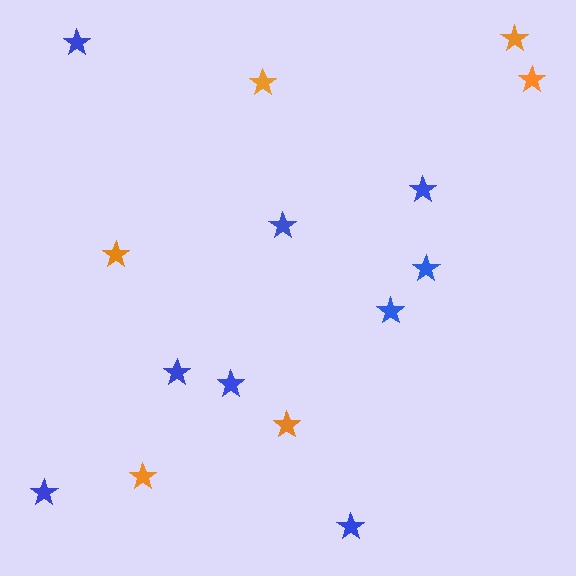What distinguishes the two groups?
There are 2 groups: one group of orange stars (6) and one group of blue stars (9).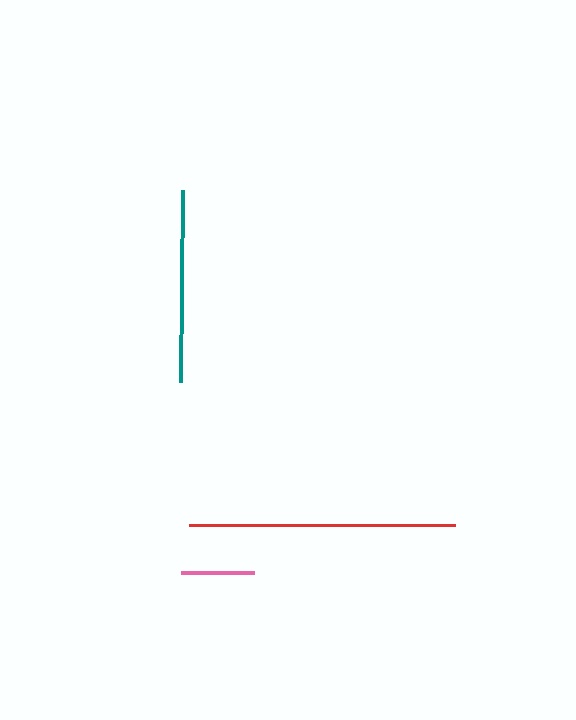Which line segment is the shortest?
The pink line is the shortest at approximately 72 pixels.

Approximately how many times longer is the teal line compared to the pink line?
The teal line is approximately 2.7 times the length of the pink line.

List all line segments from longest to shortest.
From longest to shortest: red, teal, pink.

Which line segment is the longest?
The red line is the longest at approximately 266 pixels.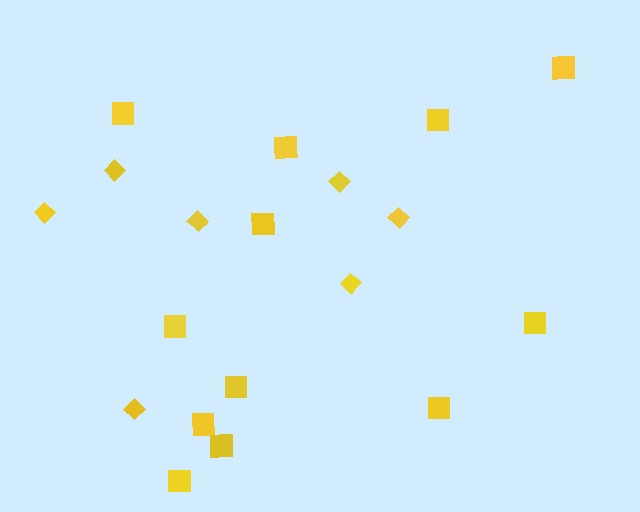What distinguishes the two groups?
There are 2 groups: one group of diamonds (7) and one group of squares (12).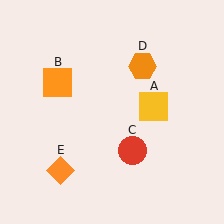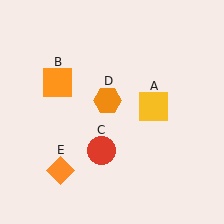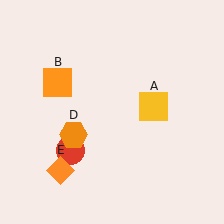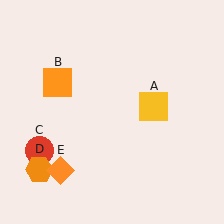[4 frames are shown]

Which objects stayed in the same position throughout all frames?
Yellow square (object A) and orange square (object B) and orange diamond (object E) remained stationary.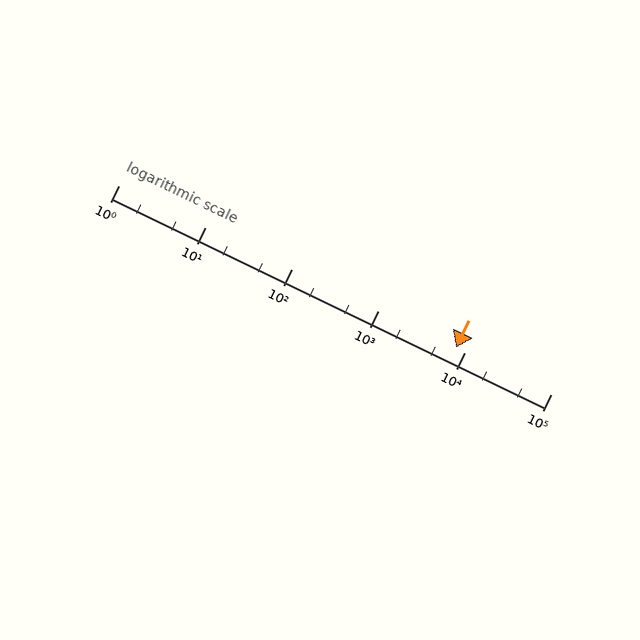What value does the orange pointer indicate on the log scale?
The pointer indicates approximately 7900.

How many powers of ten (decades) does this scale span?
The scale spans 5 decades, from 1 to 100000.